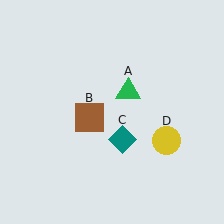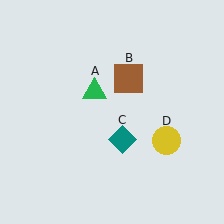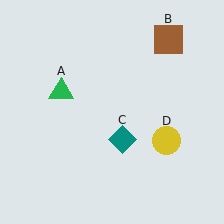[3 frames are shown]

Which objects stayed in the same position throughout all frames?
Teal diamond (object C) and yellow circle (object D) remained stationary.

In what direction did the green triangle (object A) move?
The green triangle (object A) moved left.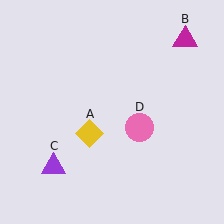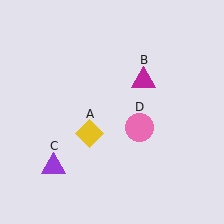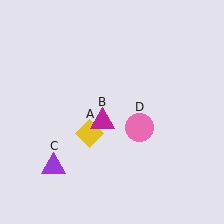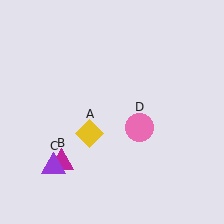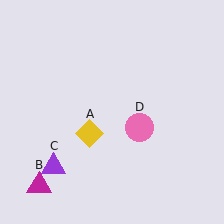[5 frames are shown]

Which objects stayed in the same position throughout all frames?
Yellow diamond (object A) and purple triangle (object C) and pink circle (object D) remained stationary.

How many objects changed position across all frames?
1 object changed position: magenta triangle (object B).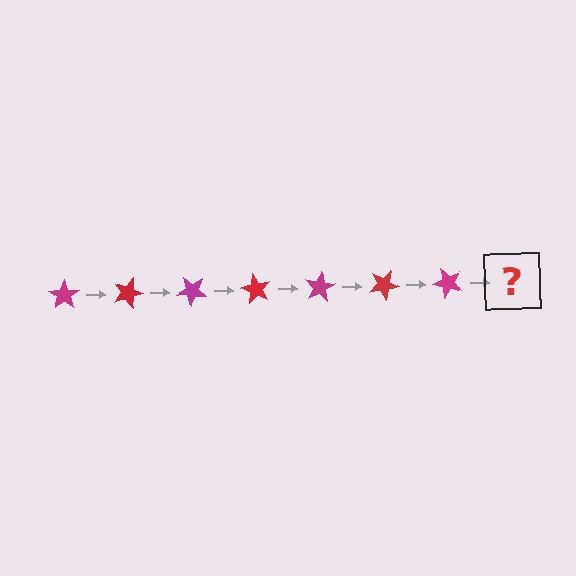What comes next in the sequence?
The next element should be a red star, rotated 140 degrees from the start.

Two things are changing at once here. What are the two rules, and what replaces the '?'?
The two rules are that it rotates 20 degrees each step and the color cycles through magenta and red. The '?' should be a red star, rotated 140 degrees from the start.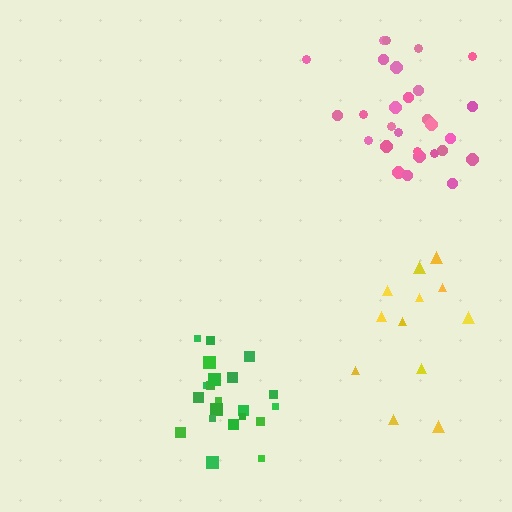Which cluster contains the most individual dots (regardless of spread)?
Pink (28).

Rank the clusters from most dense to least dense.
green, pink, yellow.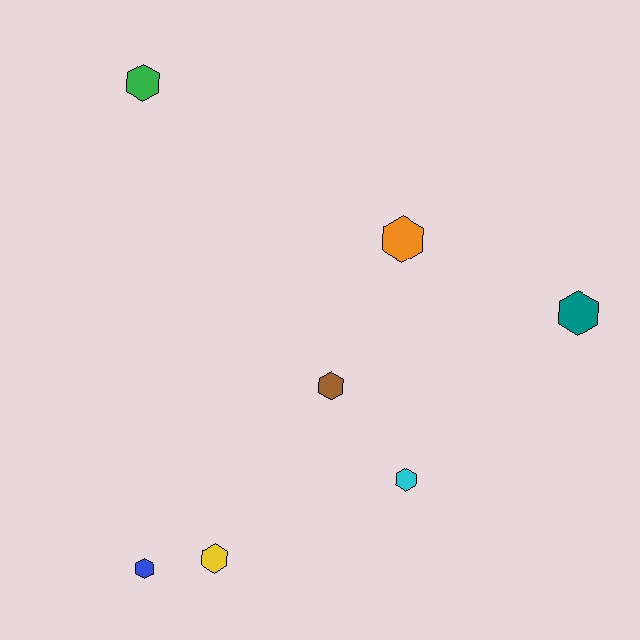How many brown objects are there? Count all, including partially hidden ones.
There is 1 brown object.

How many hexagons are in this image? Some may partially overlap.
There are 7 hexagons.